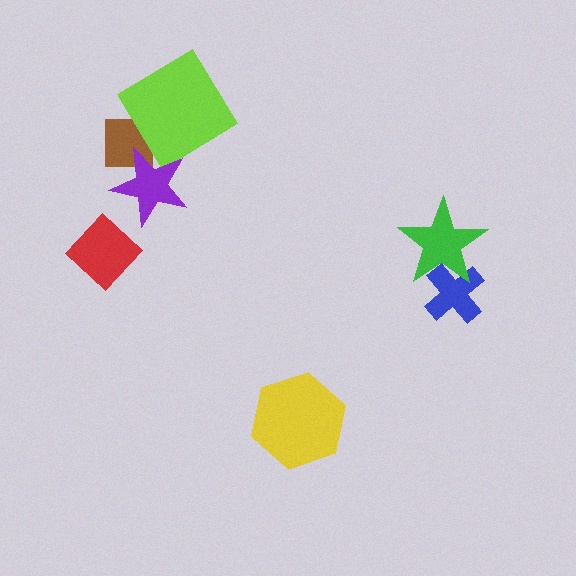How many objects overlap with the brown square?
2 objects overlap with the brown square.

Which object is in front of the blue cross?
The green star is in front of the blue cross.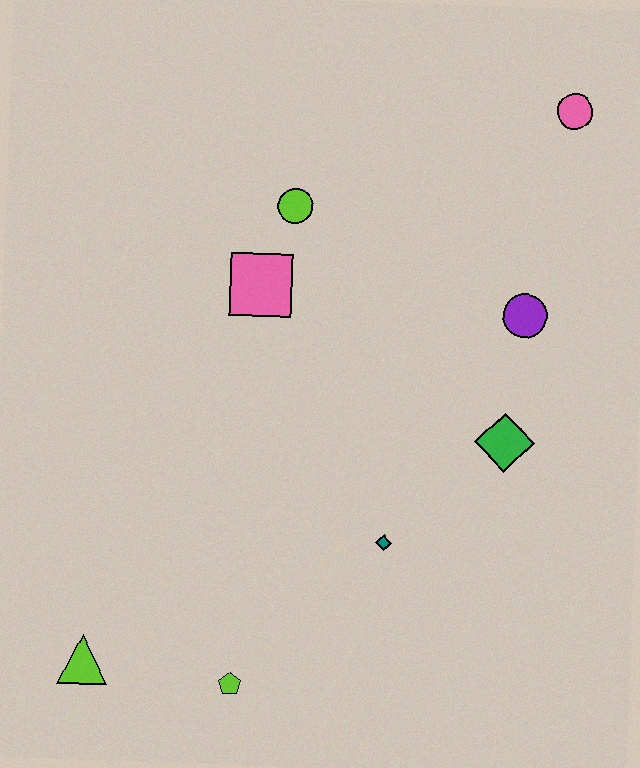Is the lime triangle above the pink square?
No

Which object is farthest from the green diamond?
The lime triangle is farthest from the green diamond.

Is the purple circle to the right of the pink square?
Yes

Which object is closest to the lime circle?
The pink square is closest to the lime circle.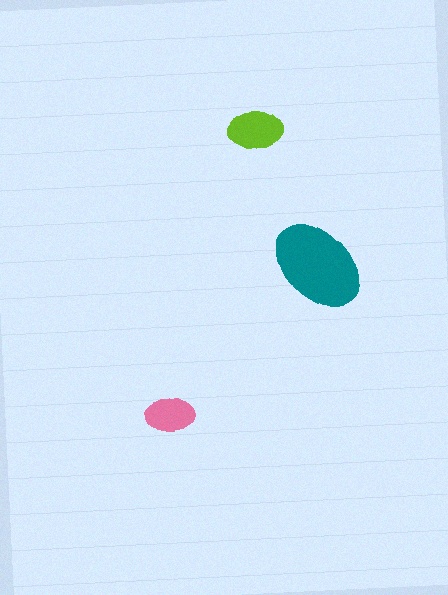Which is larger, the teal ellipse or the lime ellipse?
The teal one.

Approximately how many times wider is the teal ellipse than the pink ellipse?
About 2 times wider.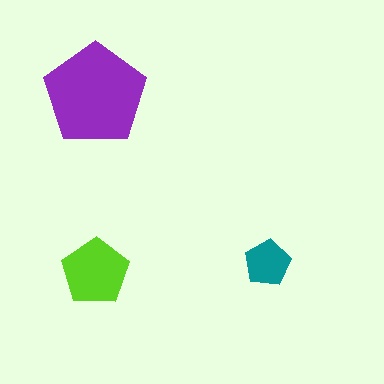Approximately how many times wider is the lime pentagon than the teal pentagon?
About 1.5 times wider.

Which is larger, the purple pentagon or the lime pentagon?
The purple one.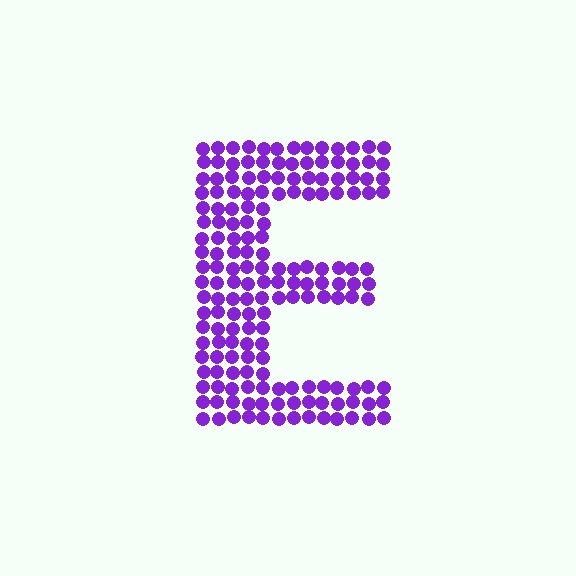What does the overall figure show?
The overall figure shows the letter E.